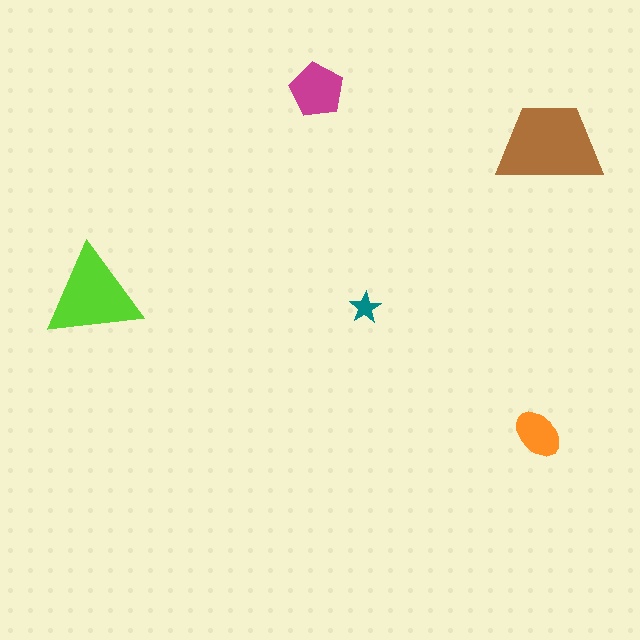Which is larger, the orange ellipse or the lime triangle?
The lime triangle.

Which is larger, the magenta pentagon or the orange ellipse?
The magenta pentagon.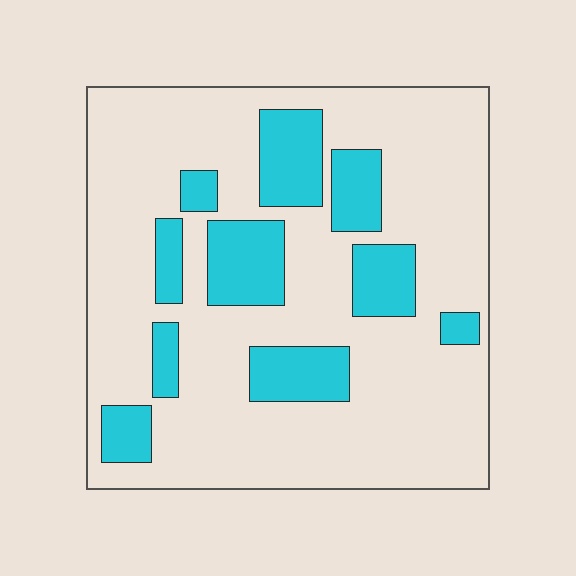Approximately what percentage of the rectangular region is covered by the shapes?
Approximately 25%.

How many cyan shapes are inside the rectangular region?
10.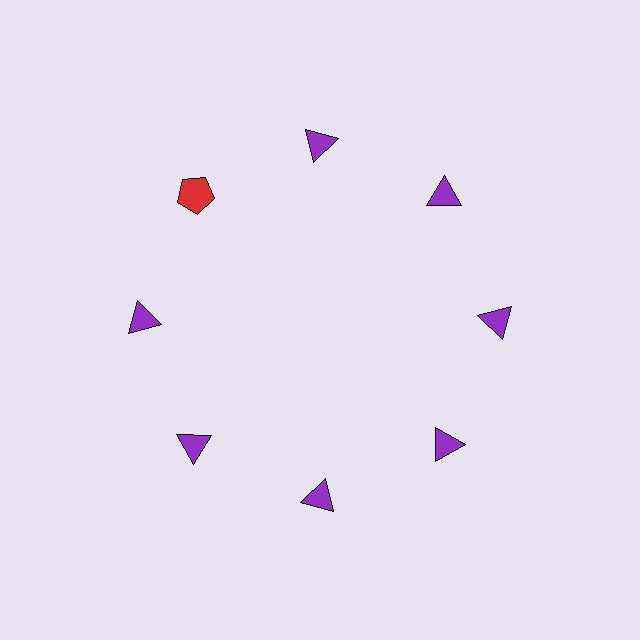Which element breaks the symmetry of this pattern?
The red pentagon at roughly the 10 o'clock position breaks the symmetry. All other shapes are purple triangles.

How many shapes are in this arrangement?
There are 8 shapes arranged in a ring pattern.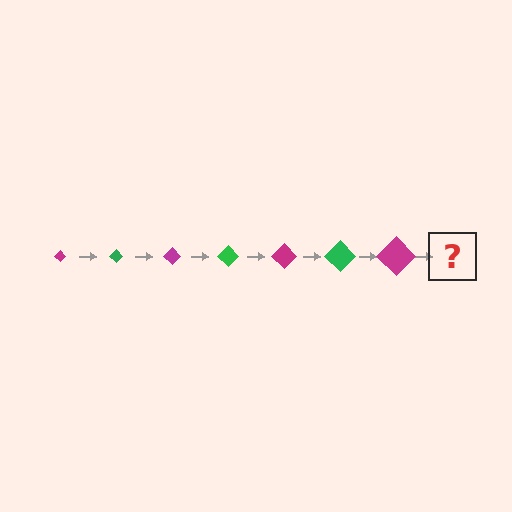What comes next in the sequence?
The next element should be a green diamond, larger than the previous one.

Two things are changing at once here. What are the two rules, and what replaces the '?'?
The two rules are that the diamond grows larger each step and the color cycles through magenta and green. The '?' should be a green diamond, larger than the previous one.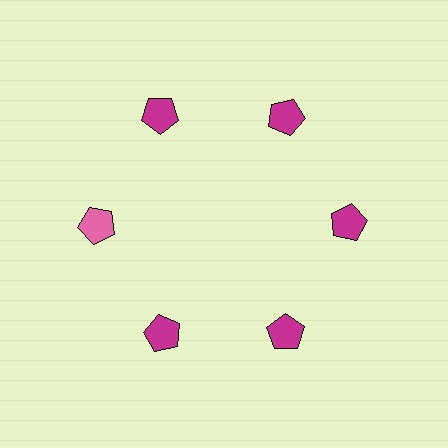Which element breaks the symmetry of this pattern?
The pink pentagon at roughly the 9 o'clock position breaks the symmetry. All other shapes are magenta pentagons.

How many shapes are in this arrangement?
There are 6 shapes arranged in a ring pattern.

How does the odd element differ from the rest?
It has a different color: pink instead of magenta.